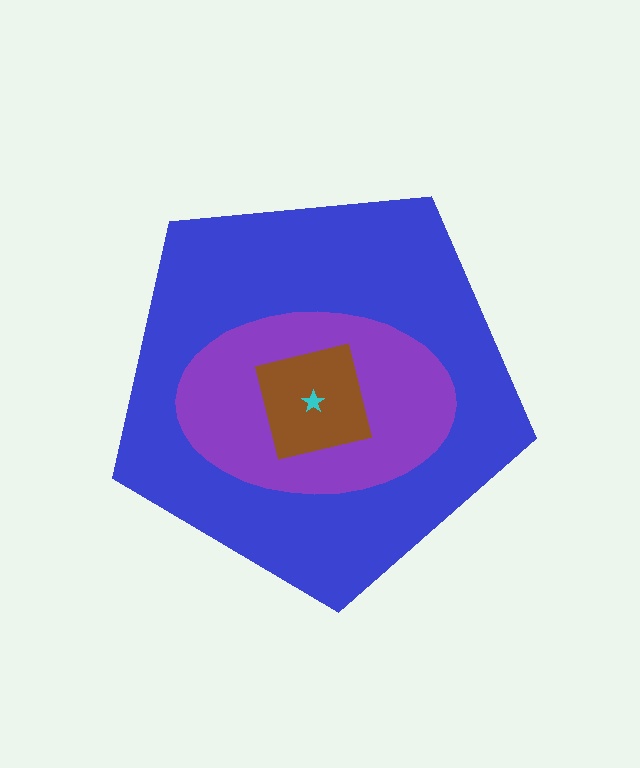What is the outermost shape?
The blue pentagon.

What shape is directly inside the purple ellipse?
The brown square.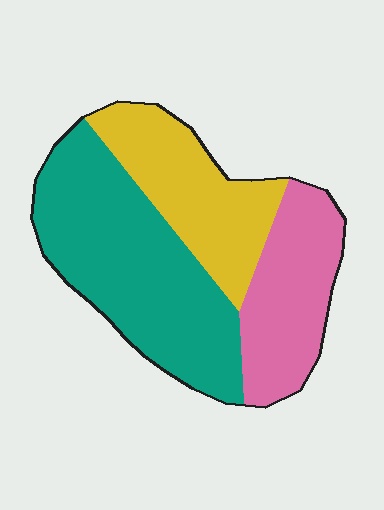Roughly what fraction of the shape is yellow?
Yellow covers around 25% of the shape.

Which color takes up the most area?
Teal, at roughly 45%.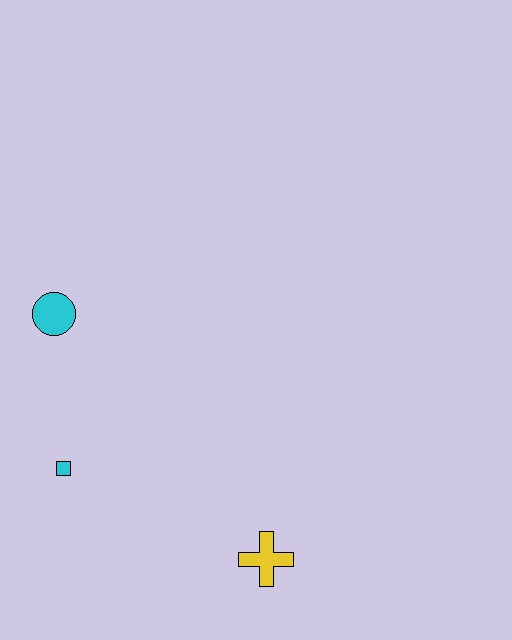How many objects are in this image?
There are 3 objects.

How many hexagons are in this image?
There are no hexagons.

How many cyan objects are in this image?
There are 2 cyan objects.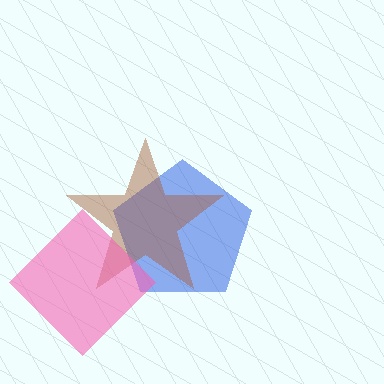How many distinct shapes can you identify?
There are 3 distinct shapes: a blue pentagon, a brown star, a pink diamond.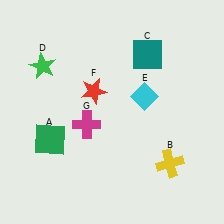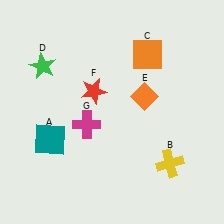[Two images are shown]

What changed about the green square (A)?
In Image 1, A is green. In Image 2, it changed to teal.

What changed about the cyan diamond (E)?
In Image 1, E is cyan. In Image 2, it changed to orange.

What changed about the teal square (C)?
In Image 1, C is teal. In Image 2, it changed to orange.